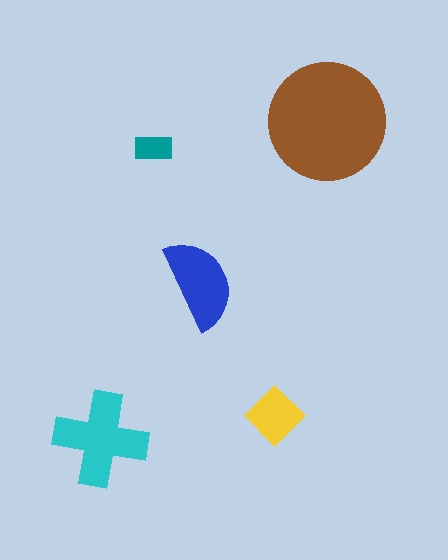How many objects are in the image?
There are 5 objects in the image.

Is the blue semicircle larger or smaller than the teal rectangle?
Larger.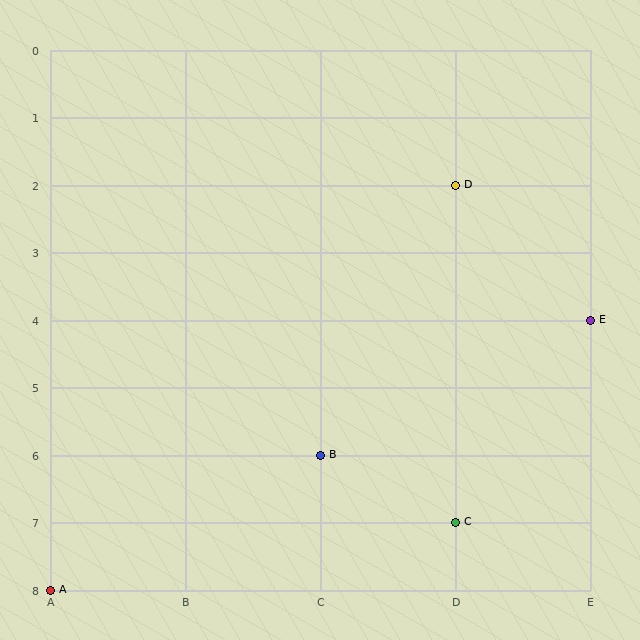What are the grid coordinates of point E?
Point E is at grid coordinates (E, 4).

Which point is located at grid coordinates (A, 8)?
Point A is at (A, 8).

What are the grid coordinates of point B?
Point B is at grid coordinates (C, 6).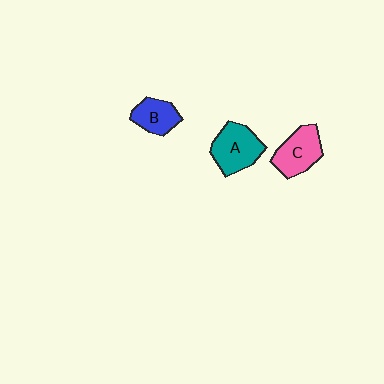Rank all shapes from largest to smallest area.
From largest to smallest: A (teal), C (pink), B (blue).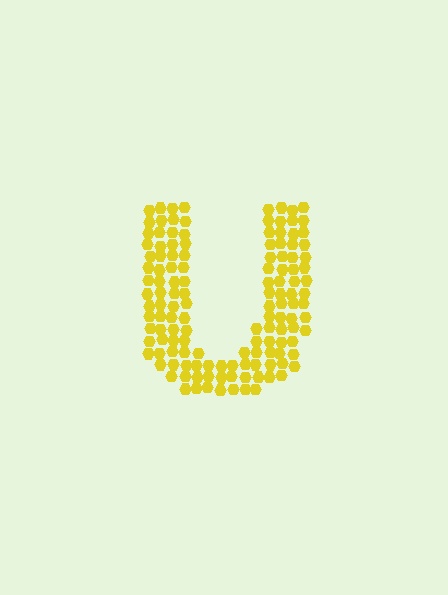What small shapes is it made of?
It is made of small hexagons.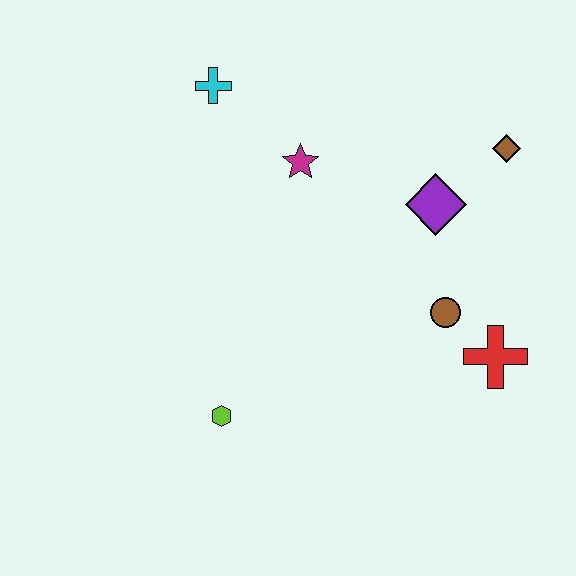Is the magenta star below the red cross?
No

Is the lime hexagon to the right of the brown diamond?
No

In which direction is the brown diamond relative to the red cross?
The brown diamond is above the red cross.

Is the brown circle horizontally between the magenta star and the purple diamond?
No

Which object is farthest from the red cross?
The cyan cross is farthest from the red cross.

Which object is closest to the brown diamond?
The purple diamond is closest to the brown diamond.